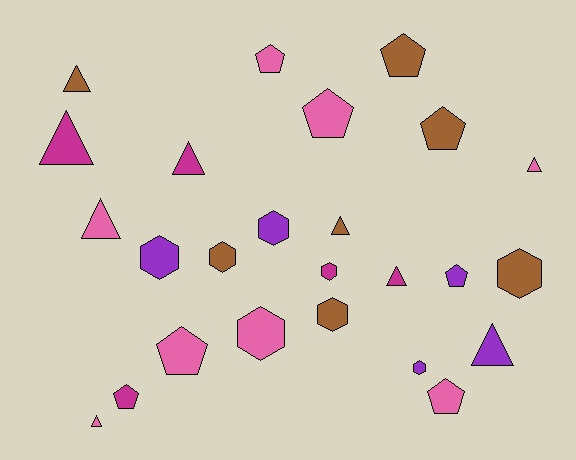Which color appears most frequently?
Pink, with 8 objects.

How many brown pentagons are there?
There are 2 brown pentagons.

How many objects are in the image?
There are 25 objects.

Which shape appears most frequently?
Triangle, with 9 objects.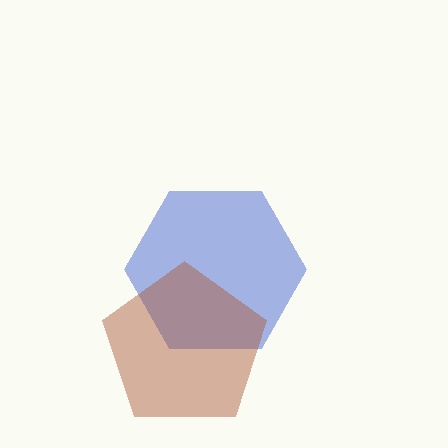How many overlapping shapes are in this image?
There are 2 overlapping shapes in the image.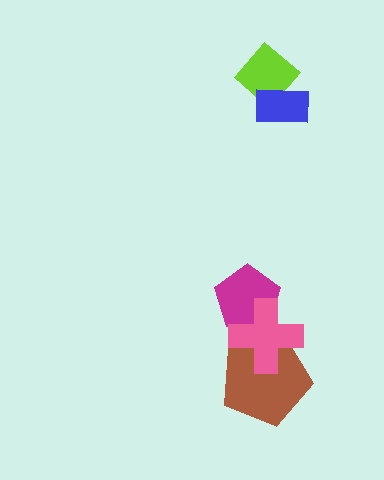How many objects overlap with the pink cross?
2 objects overlap with the pink cross.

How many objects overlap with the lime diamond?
1 object overlaps with the lime diamond.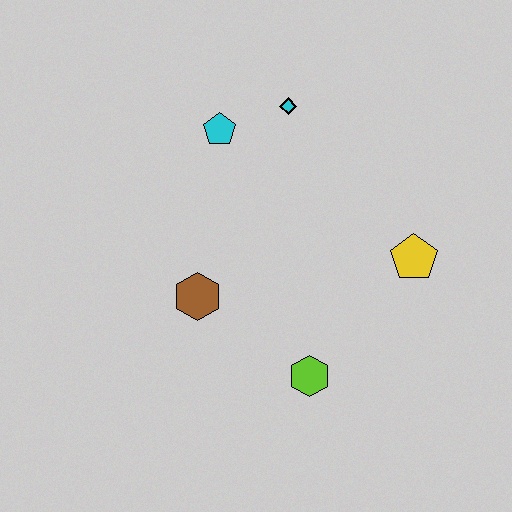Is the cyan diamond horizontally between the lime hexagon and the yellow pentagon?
No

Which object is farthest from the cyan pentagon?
The lime hexagon is farthest from the cyan pentagon.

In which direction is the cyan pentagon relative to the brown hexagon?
The cyan pentagon is above the brown hexagon.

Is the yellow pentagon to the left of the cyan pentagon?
No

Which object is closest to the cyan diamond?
The cyan pentagon is closest to the cyan diamond.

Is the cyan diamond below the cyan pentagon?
No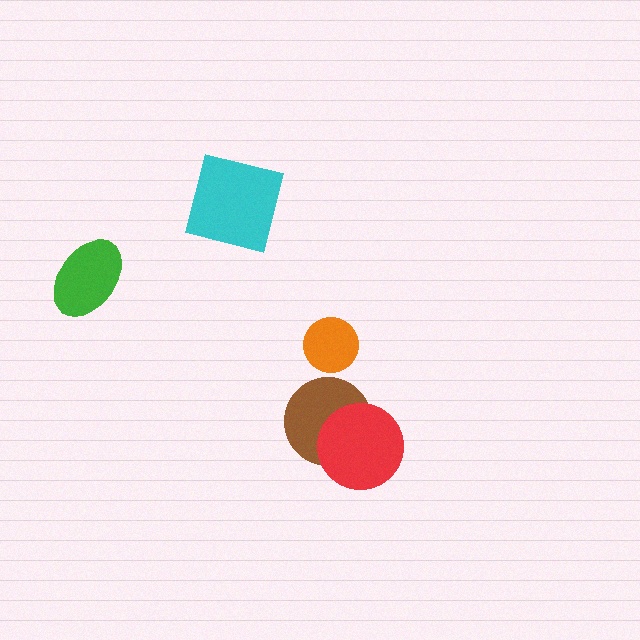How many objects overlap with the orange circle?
0 objects overlap with the orange circle.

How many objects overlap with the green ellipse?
0 objects overlap with the green ellipse.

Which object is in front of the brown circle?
The red circle is in front of the brown circle.